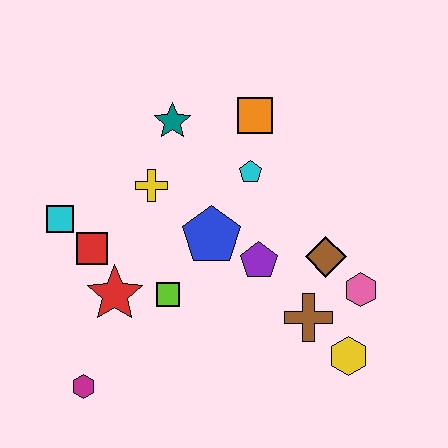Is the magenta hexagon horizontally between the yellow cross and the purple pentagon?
No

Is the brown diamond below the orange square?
Yes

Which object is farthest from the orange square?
The magenta hexagon is farthest from the orange square.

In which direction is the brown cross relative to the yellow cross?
The brown cross is to the right of the yellow cross.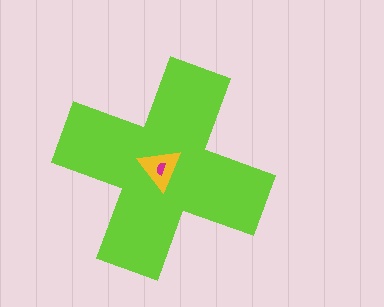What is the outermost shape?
The lime cross.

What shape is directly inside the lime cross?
The yellow triangle.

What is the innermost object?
The magenta semicircle.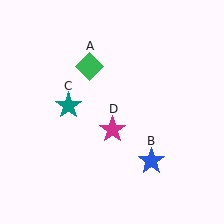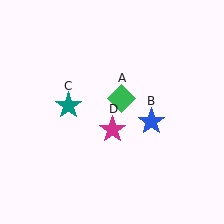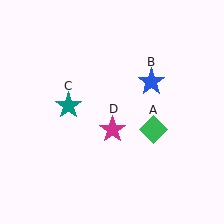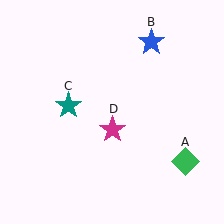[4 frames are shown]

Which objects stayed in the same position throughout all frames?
Teal star (object C) and magenta star (object D) remained stationary.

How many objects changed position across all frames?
2 objects changed position: green diamond (object A), blue star (object B).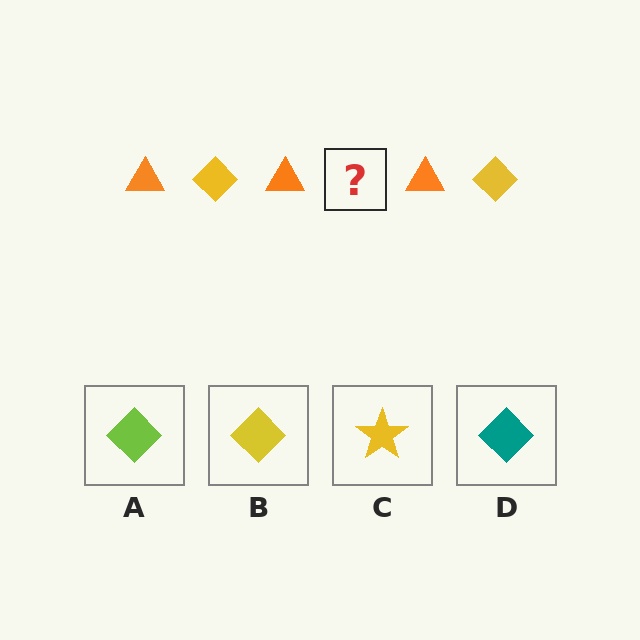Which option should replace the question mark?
Option B.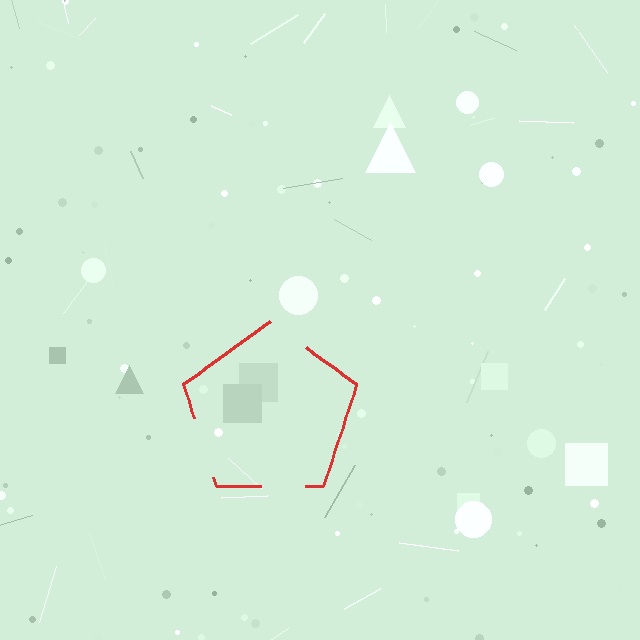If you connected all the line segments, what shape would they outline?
They would outline a pentagon.